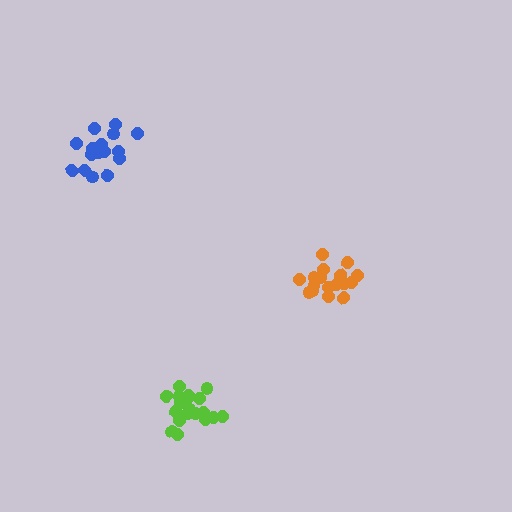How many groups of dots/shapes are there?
There are 3 groups.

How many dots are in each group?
Group 1: 17 dots, Group 2: 16 dots, Group 3: 19 dots (52 total).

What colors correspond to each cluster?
The clusters are colored: orange, blue, lime.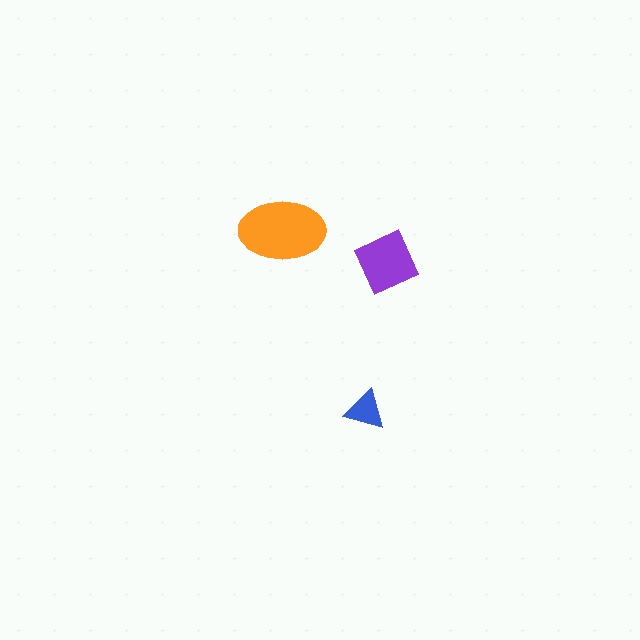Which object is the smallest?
The blue triangle.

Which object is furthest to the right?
The purple diamond is rightmost.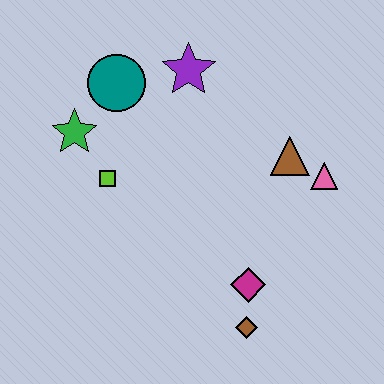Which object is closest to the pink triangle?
The brown triangle is closest to the pink triangle.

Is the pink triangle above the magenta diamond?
Yes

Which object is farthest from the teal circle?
The brown diamond is farthest from the teal circle.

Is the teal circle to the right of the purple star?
No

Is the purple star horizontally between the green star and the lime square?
No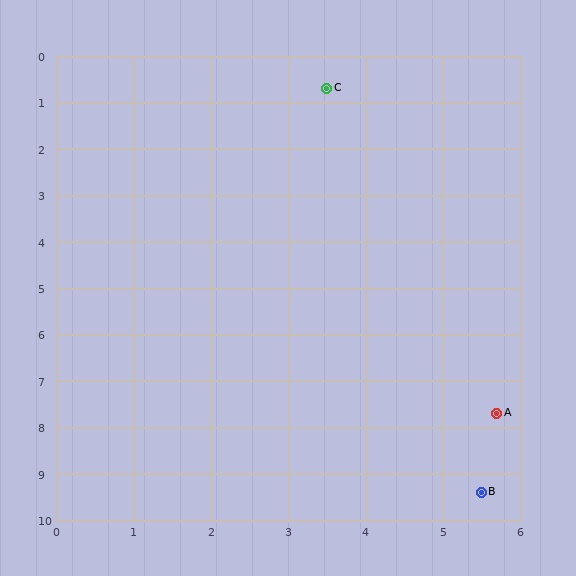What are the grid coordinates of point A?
Point A is at approximately (5.7, 7.7).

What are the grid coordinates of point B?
Point B is at approximately (5.5, 9.4).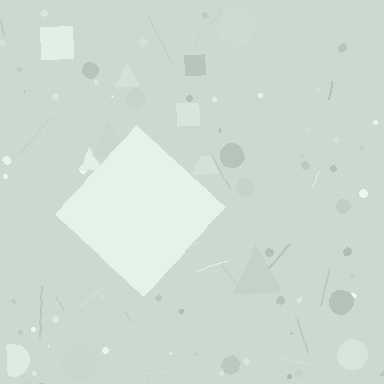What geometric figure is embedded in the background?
A diamond is embedded in the background.